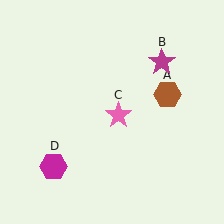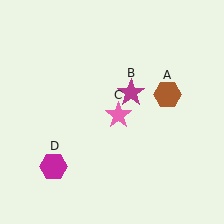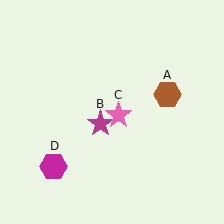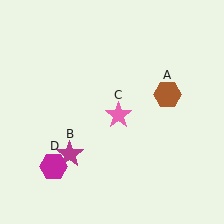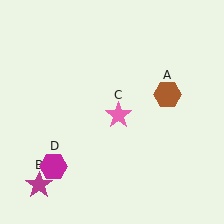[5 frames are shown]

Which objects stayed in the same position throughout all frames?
Brown hexagon (object A) and pink star (object C) and magenta hexagon (object D) remained stationary.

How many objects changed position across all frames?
1 object changed position: magenta star (object B).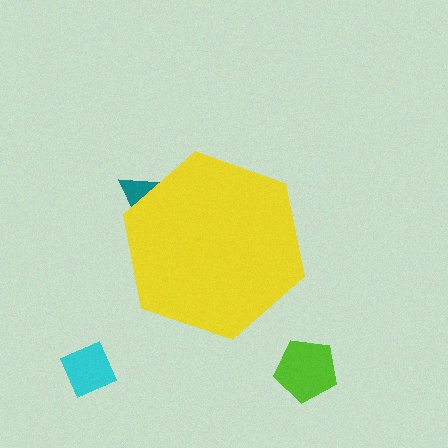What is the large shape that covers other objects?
A yellow hexagon.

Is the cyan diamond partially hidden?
No, the cyan diamond is fully visible.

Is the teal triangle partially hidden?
Yes, the teal triangle is partially hidden behind the yellow hexagon.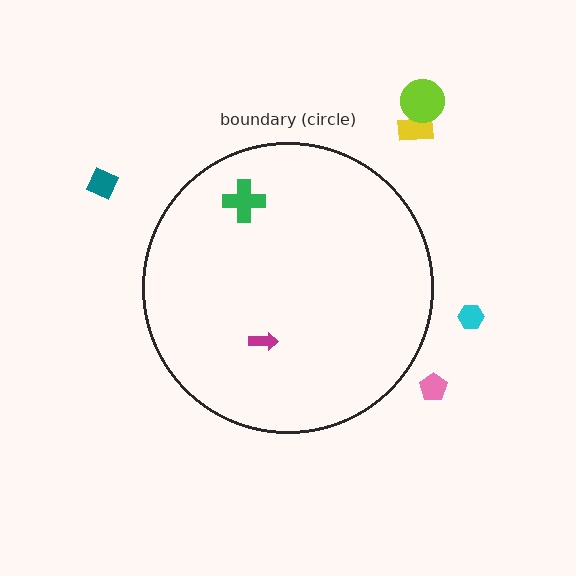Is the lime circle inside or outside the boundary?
Outside.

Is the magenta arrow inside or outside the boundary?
Inside.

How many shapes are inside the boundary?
2 inside, 5 outside.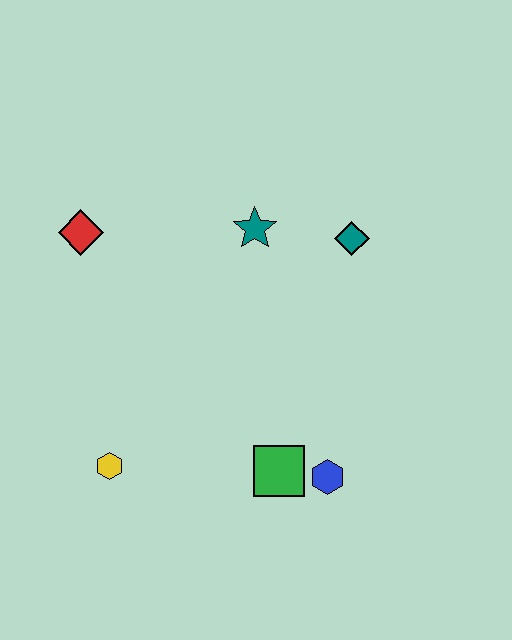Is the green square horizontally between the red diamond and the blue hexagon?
Yes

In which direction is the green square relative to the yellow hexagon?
The green square is to the right of the yellow hexagon.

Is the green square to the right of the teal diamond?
No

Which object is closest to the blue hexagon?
The green square is closest to the blue hexagon.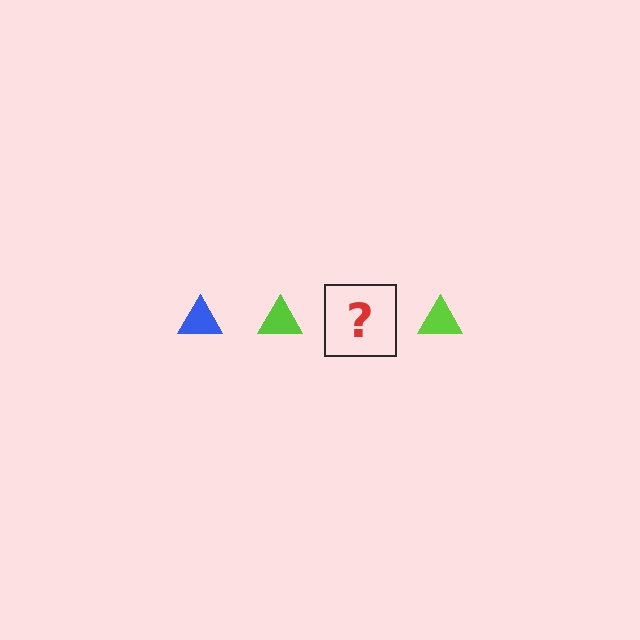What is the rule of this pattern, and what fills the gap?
The rule is that the pattern cycles through blue, lime triangles. The gap should be filled with a blue triangle.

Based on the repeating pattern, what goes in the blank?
The blank should be a blue triangle.